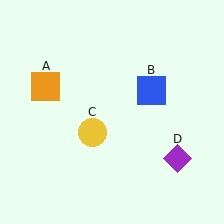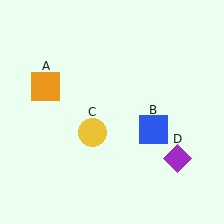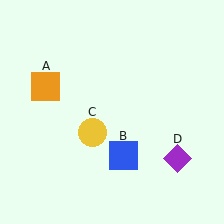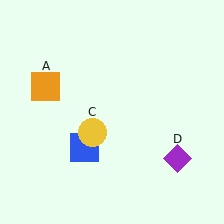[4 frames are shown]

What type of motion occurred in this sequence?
The blue square (object B) rotated clockwise around the center of the scene.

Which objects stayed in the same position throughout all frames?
Orange square (object A) and yellow circle (object C) and purple diamond (object D) remained stationary.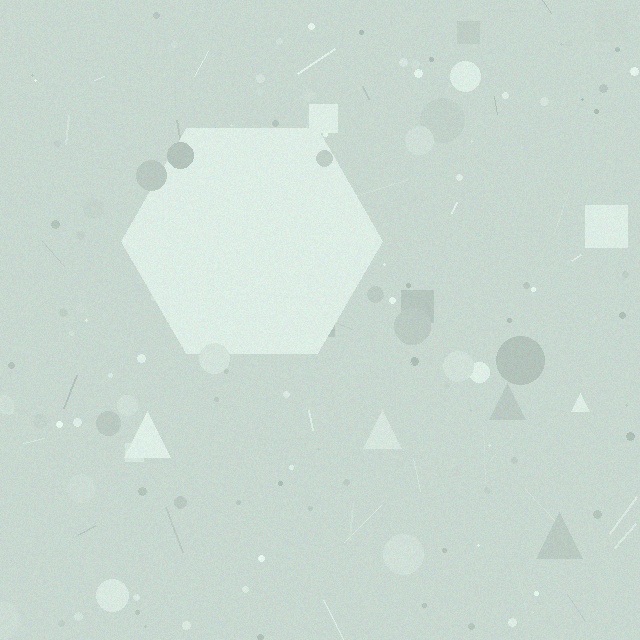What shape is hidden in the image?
A hexagon is hidden in the image.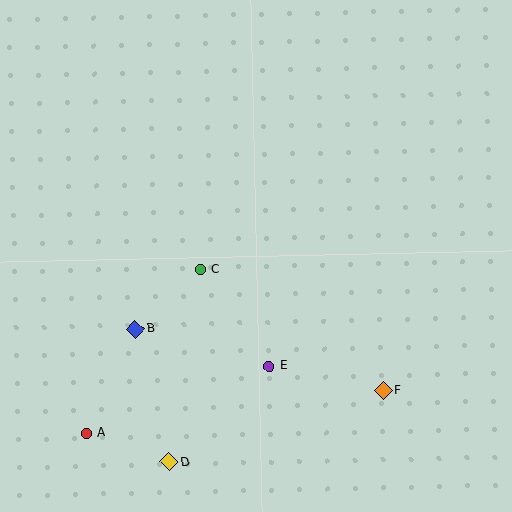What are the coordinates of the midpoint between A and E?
The midpoint between A and E is at (177, 400).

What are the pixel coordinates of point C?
Point C is at (200, 270).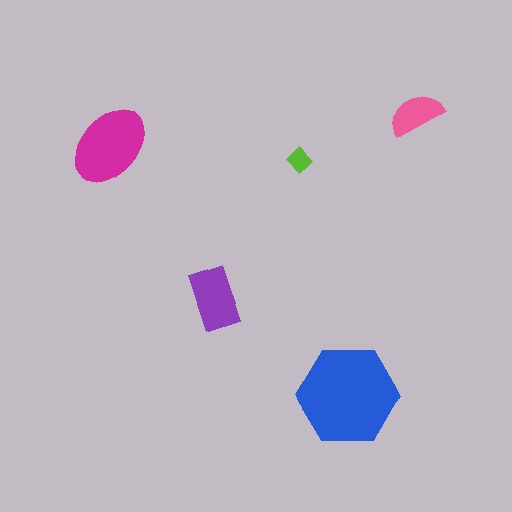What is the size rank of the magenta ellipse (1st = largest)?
2nd.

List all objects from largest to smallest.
The blue hexagon, the magenta ellipse, the purple rectangle, the pink semicircle, the lime diamond.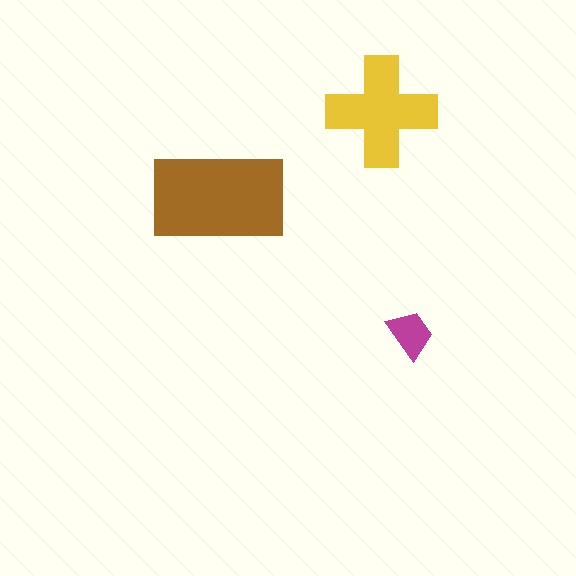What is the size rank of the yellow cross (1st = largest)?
2nd.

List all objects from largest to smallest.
The brown rectangle, the yellow cross, the magenta trapezoid.